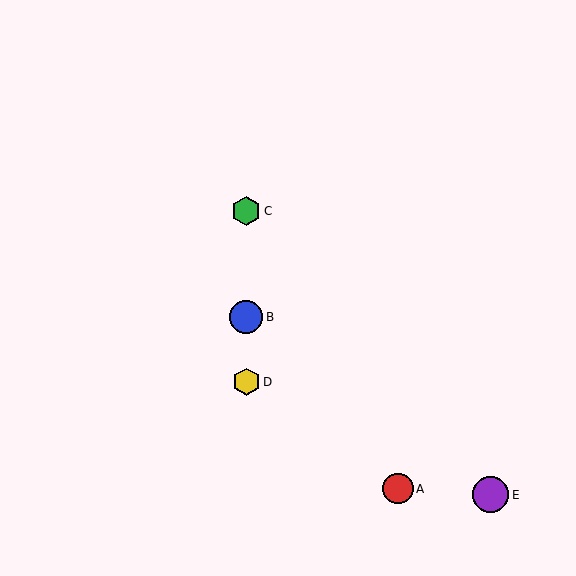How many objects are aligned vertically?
3 objects (B, C, D) are aligned vertically.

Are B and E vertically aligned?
No, B is at x≈246 and E is at x≈491.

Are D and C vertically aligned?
Yes, both are at x≈246.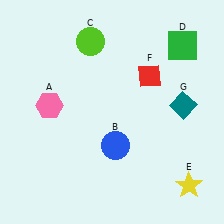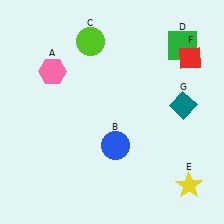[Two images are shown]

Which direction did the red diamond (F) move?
The red diamond (F) moved right.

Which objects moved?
The objects that moved are: the pink hexagon (A), the red diamond (F).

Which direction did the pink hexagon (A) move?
The pink hexagon (A) moved up.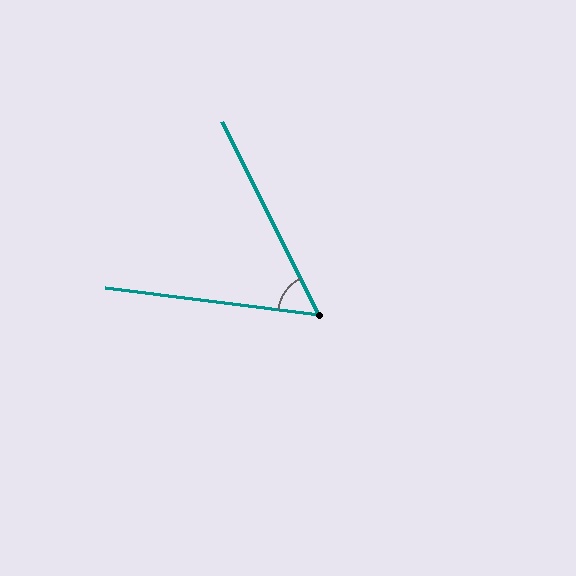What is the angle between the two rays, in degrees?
Approximately 56 degrees.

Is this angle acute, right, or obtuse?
It is acute.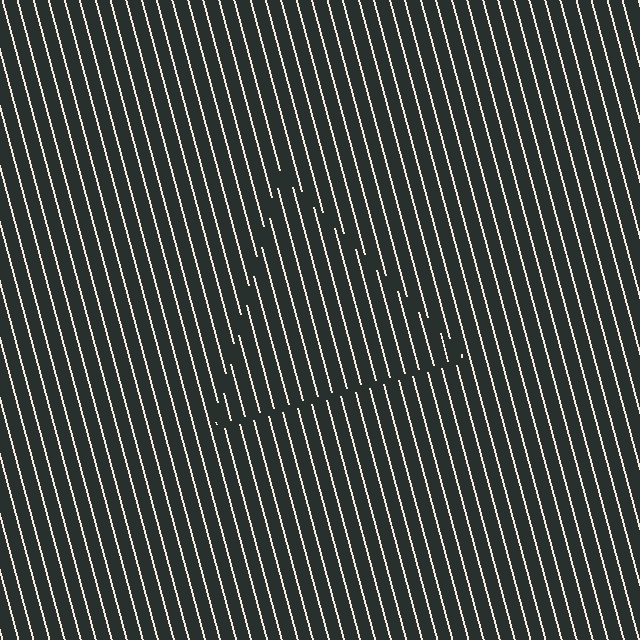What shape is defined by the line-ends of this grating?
An illusory triangle. The interior of the shape contains the same grating, shifted by half a period — the contour is defined by the phase discontinuity where line-ends from the inner and outer gratings abut.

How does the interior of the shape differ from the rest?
The interior of the shape contains the same grating, shifted by half a period — the contour is defined by the phase discontinuity where line-ends from the inner and outer gratings abut.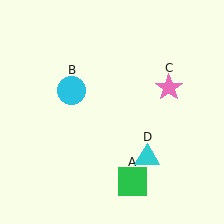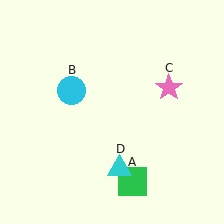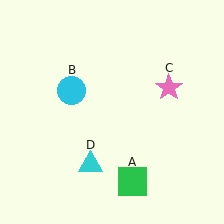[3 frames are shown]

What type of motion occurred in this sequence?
The cyan triangle (object D) rotated clockwise around the center of the scene.